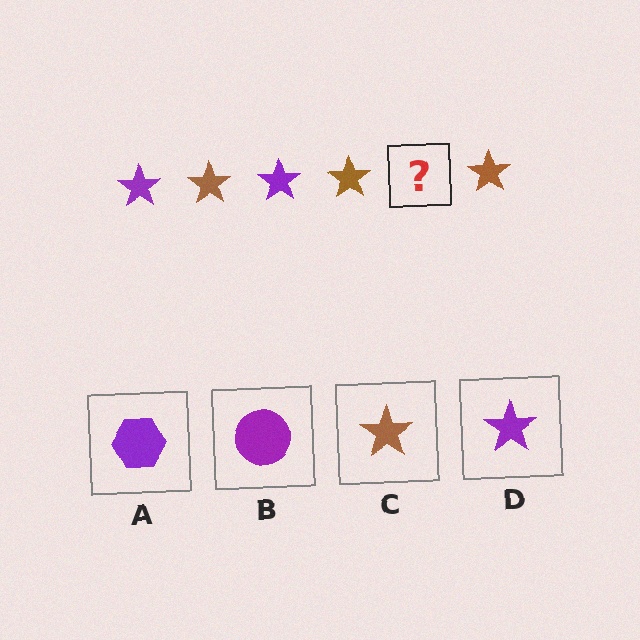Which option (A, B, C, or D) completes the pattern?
D.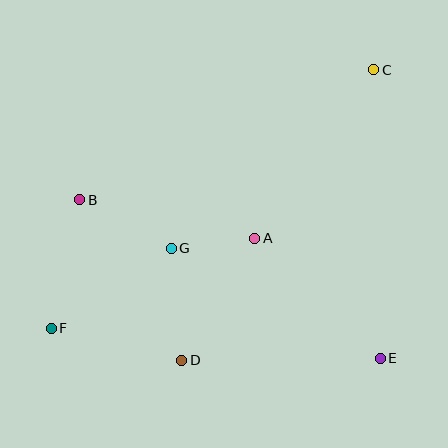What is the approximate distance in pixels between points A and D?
The distance between A and D is approximately 142 pixels.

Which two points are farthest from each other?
Points C and F are farthest from each other.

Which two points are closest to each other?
Points A and G are closest to each other.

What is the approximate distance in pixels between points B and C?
The distance between B and C is approximately 322 pixels.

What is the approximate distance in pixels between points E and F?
The distance between E and F is approximately 330 pixels.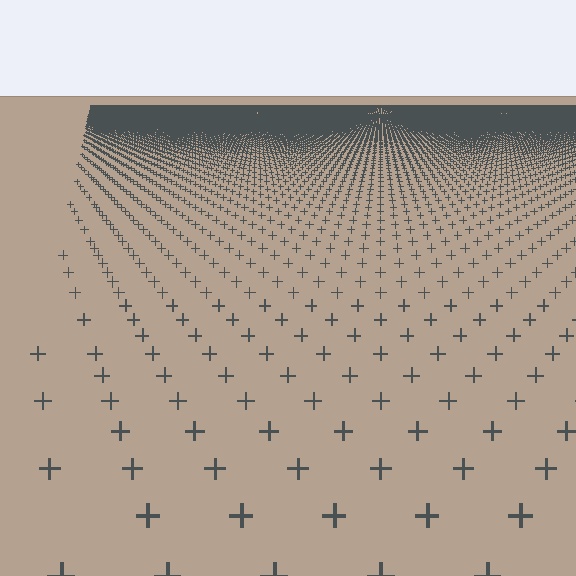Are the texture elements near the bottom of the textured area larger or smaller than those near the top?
Larger. Near the bottom, elements are closer to the viewer and appear at a bigger on-screen size.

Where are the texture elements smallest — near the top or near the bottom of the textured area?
Near the top.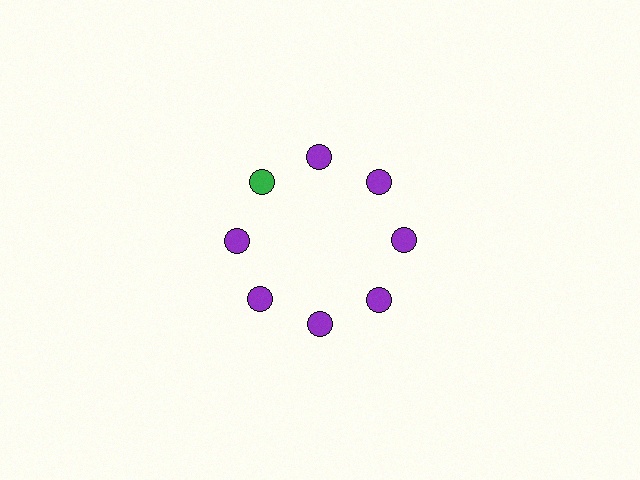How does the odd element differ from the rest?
It has a different color: green instead of purple.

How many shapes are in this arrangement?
There are 8 shapes arranged in a ring pattern.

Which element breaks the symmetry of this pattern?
The green circle at roughly the 10 o'clock position breaks the symmetry. All other shapes are purple circles.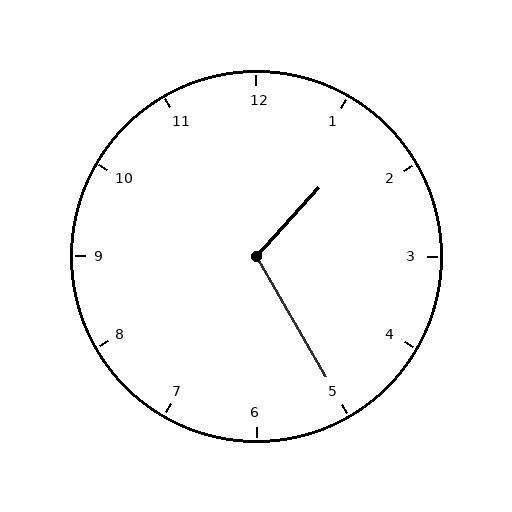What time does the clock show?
1:25.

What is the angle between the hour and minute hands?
Approximately 108 degrees.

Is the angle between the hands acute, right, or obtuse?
It is obtuse.